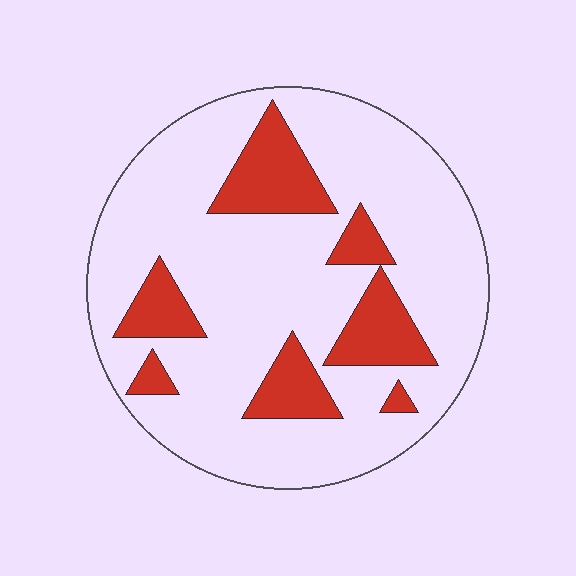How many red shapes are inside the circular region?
7.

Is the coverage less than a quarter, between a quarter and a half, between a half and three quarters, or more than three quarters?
Less than a quarter.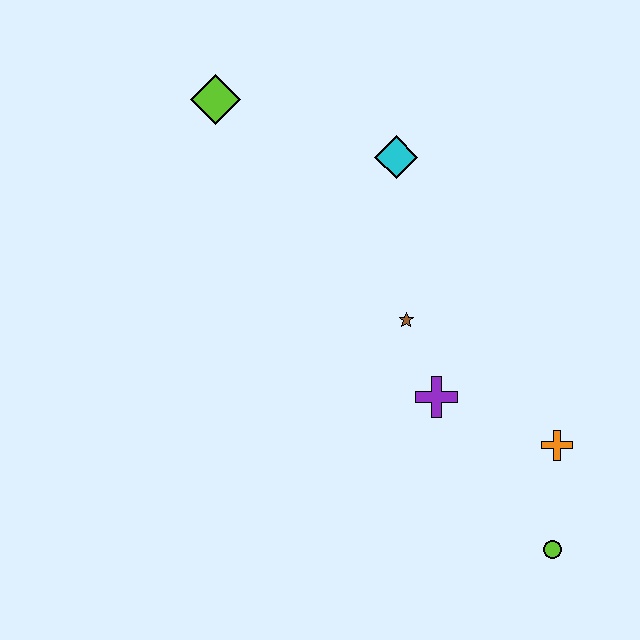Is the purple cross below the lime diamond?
Yes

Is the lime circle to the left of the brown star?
No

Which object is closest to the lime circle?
The orange cross is closest to the lime circle.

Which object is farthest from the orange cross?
The lime diamond is farthest from the orange cross.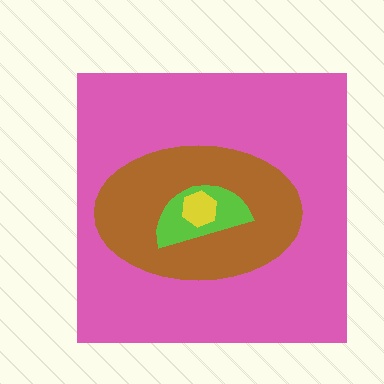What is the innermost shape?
The yellow hexagon.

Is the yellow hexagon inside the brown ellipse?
Yes.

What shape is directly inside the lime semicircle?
The yellow hexagon.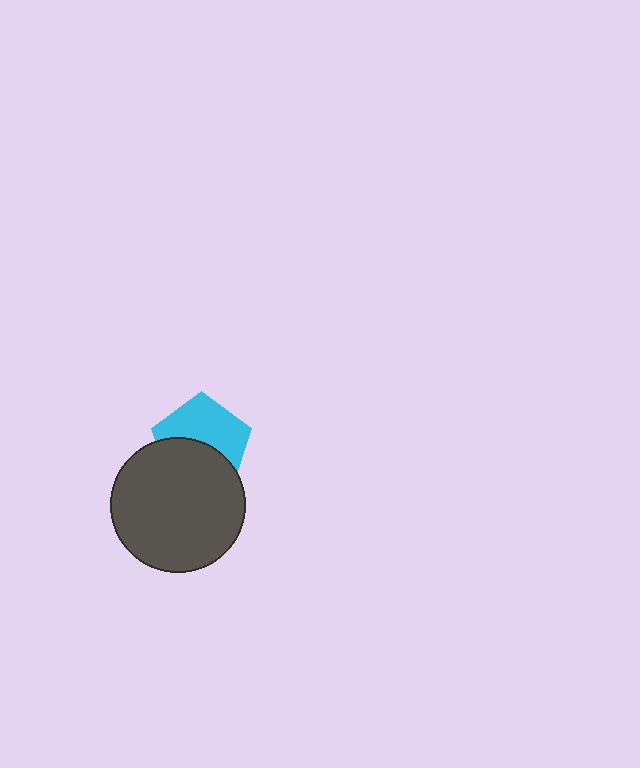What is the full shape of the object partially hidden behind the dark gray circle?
The partially hidden object is a cyan pentagon.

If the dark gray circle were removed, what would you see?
You would see the complete cyan pentagon.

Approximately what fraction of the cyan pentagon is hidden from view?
Roughly 47% of the cyan pentagon is hidden behind the dark gray circle.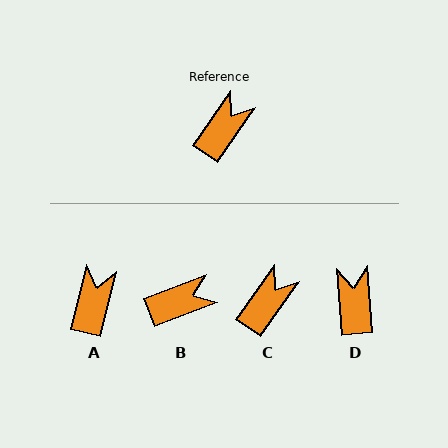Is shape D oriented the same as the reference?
No, it is off by about 39 degrees.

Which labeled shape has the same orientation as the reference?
C.